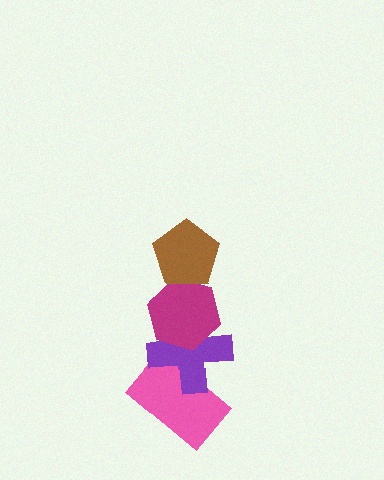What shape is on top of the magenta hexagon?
The brown pentagon is on top of the magenta hexagon.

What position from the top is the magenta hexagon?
The magenta hexagon is 2nd from the top.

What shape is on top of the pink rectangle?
The purple cross is on top of the pink rectangle.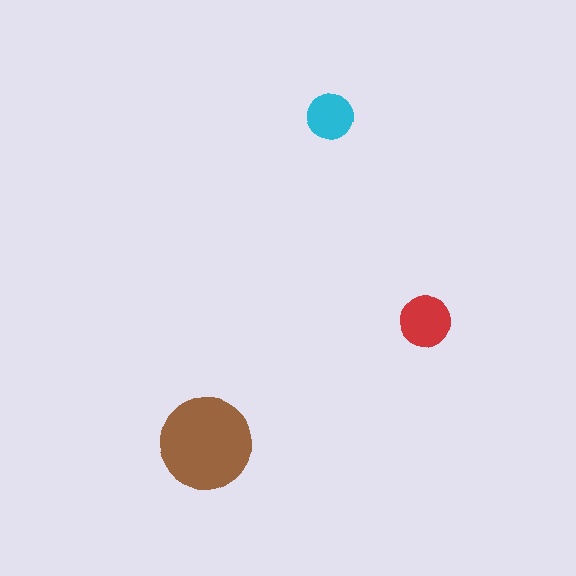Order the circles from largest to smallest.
the brown one, the red one, the cyan one.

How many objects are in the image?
There are 3 objects in the image.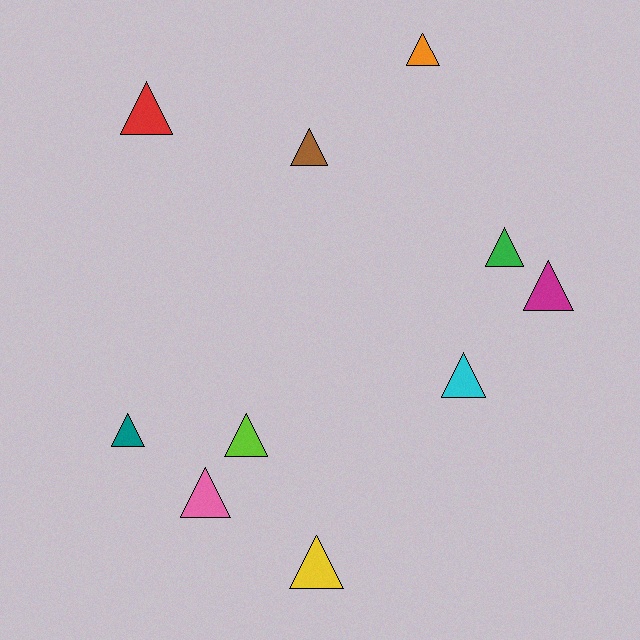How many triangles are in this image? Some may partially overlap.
There are 10 triangles.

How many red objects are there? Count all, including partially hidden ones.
There is 1 red object.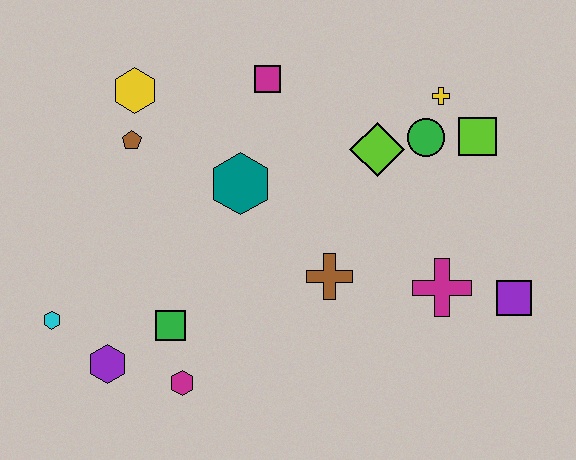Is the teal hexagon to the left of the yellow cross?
Yes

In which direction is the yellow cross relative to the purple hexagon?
The yellow cross is to the right of the purple hexagon.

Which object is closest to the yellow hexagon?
The brown pentagon is closest to the yellow hexagon.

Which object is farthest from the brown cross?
The cyan hexagon is farthest from the brown cross.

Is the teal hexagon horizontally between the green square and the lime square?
Yes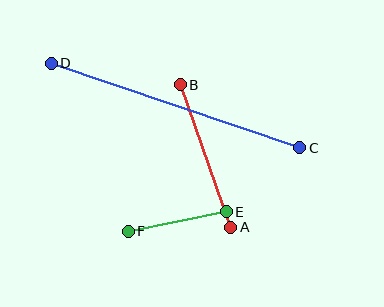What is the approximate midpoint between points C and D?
The midpoint is at approximately (175, 105) pixels.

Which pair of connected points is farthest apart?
Points C and D are farthest apart.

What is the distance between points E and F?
The distance is approximately 100 pixels.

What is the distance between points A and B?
The distance is approximately 151 pixels.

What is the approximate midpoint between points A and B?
The midpoint is at approximately (205, 156) pixels.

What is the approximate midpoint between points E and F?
The midpoint is at approximately (177, 222) pixels.